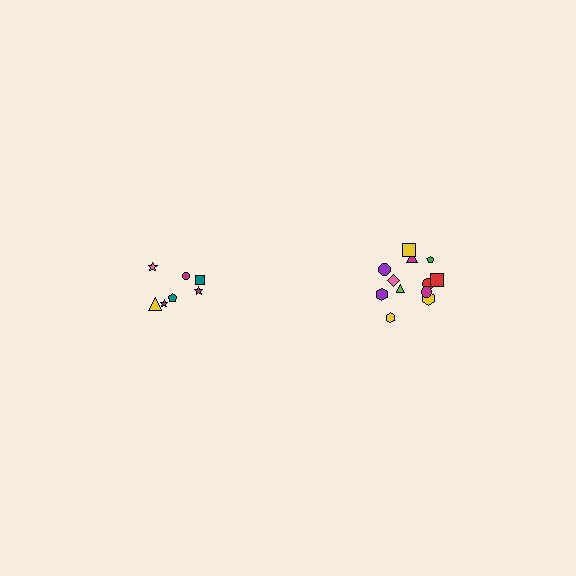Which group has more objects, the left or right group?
The right group.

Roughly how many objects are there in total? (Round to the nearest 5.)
Roughly 20 objects in total.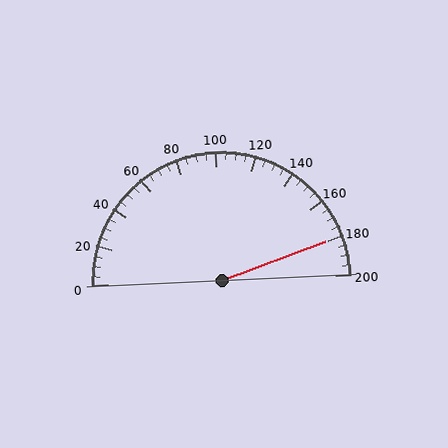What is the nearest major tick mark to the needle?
The nearest major tick mark is 180.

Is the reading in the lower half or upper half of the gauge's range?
The reading is in the upper half of the range (0 to 200).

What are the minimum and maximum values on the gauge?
The gauge ranges from 0 to 200.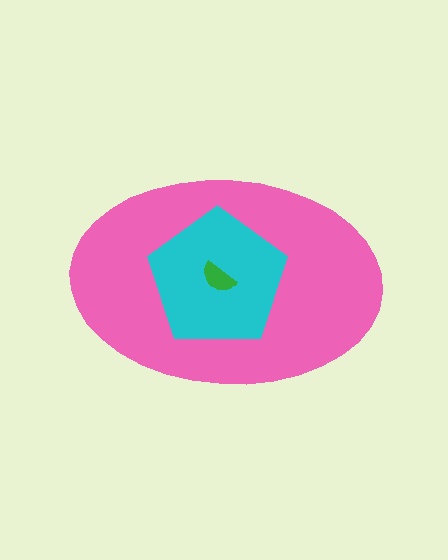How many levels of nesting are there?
3.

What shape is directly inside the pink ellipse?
The cyan pentagon.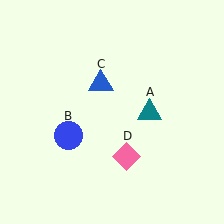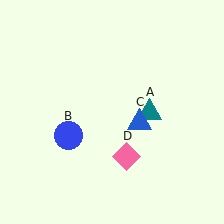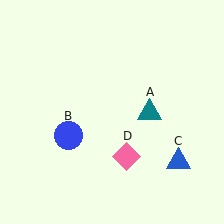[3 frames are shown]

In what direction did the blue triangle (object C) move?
The blue triangle (object C) moved down and to the right.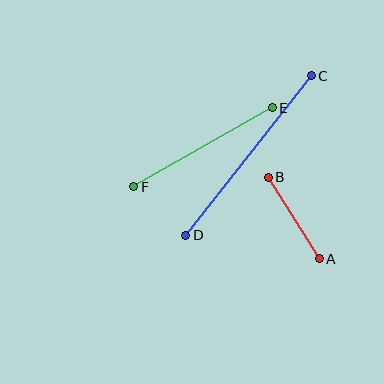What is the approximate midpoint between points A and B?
The midpoint is at approximately (294, 218) pixels.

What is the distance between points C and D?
The distance is approximately 203 pixels.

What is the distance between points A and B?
The distance is approximately 96 pixels.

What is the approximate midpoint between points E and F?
The midpoint is at approximately (203, 147) pixels.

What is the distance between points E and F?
The distance is approximately 159 pixels.